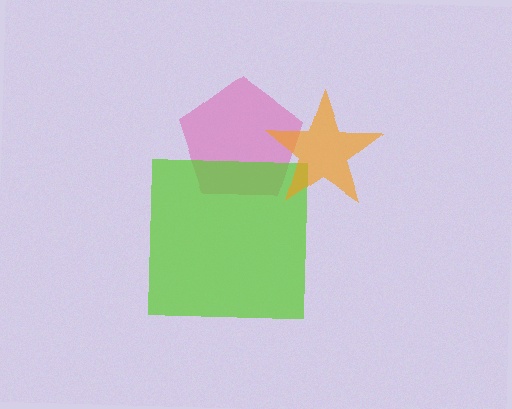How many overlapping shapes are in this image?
There are 3 overlapping shapes in the image.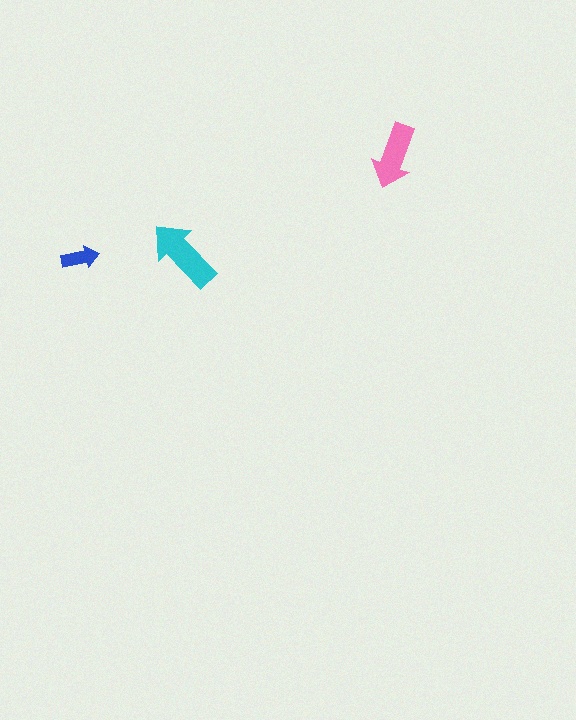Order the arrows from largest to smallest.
the cyan one, the pink one, the blue one.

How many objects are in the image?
There are 3 objects in the image.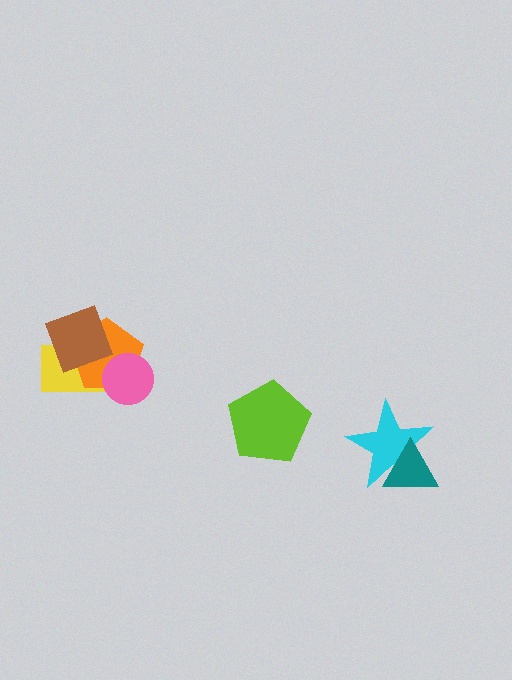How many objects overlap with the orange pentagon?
3 objects overlap with the orange pentagon.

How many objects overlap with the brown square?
2 objects overlap with the brown square.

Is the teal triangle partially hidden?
No, no other shape covers it.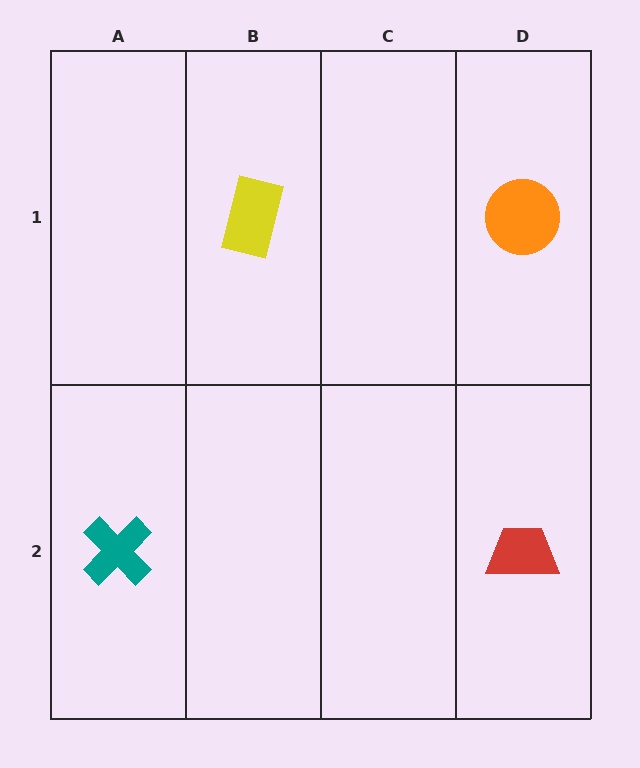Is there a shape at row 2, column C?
No, that cell is empty.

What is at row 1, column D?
An orange circle.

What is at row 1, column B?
A yellow rectangle.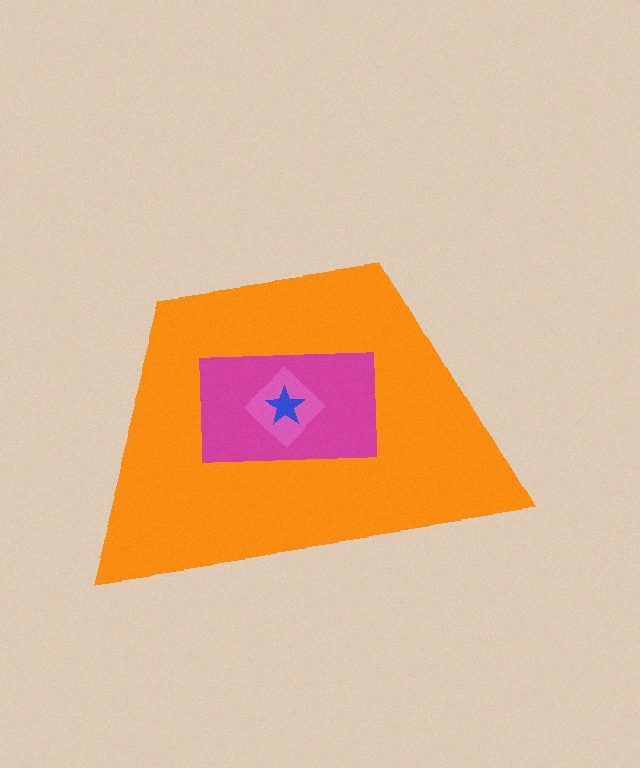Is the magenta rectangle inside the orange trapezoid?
Yes.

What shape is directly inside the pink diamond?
The blue star.